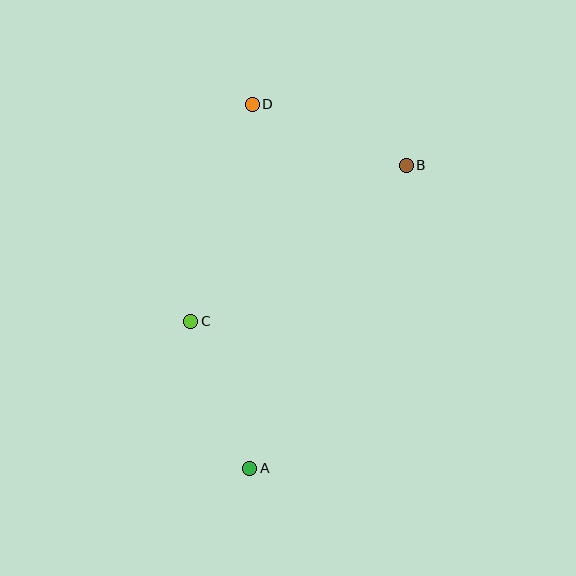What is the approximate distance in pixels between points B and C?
The distance between B and C is approximately 266 pixels.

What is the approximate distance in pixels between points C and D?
The distance between C and D is approximately 226 pixels.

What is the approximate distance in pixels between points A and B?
The distance between A and B is approximately 341 pixels.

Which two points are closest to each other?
Points A and C are closest to each other.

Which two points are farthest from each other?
Points A and D are farthest from each other.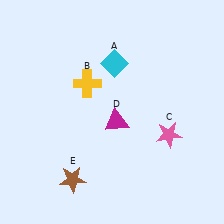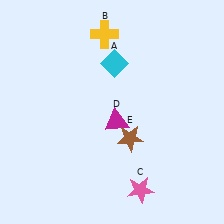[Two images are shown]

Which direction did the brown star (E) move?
The brown star (E) moved right.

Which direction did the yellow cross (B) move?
The yellow cross (B) moved up.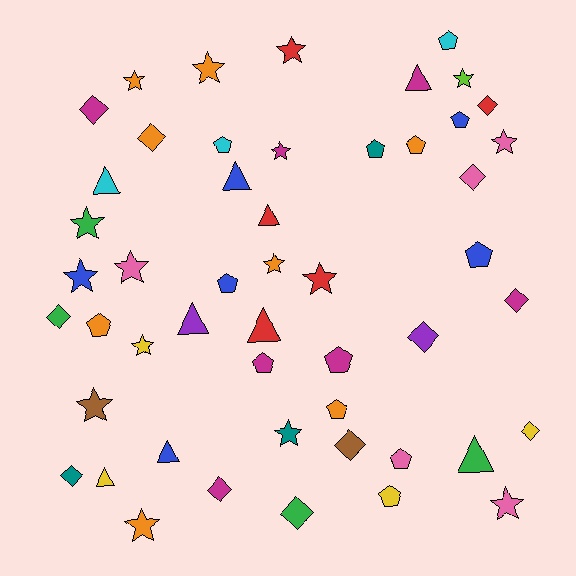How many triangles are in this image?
There are 9 triangles.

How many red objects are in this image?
There are 5 red objects.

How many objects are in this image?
There are 50 objects.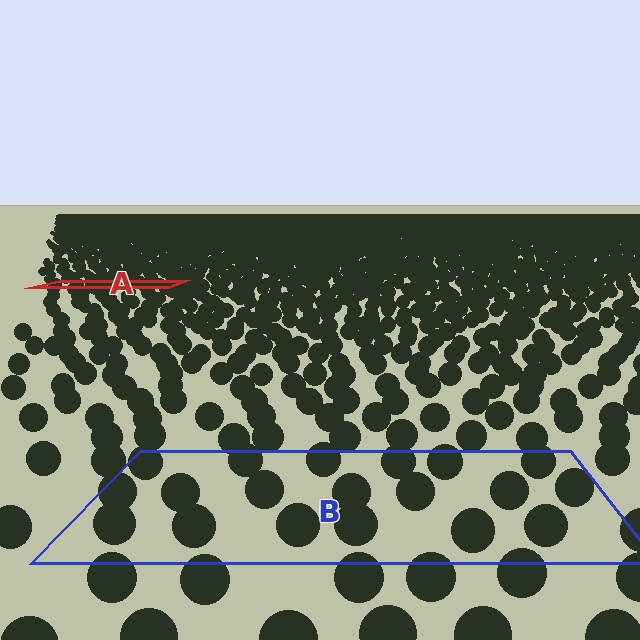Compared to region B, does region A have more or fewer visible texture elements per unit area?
Region A has more texture elements per unit area — they are packed more densely because it is farther away.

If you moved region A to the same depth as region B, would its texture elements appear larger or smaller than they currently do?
They would appear larger. At a closer depth, the same texture elements are projected at a bigger on-screen size.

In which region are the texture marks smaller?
The texture marks are smaller in region A, because it is farther away.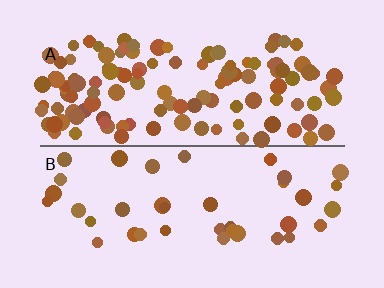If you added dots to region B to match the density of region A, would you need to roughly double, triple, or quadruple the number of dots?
Approximately triple.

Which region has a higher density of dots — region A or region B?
A (the top).